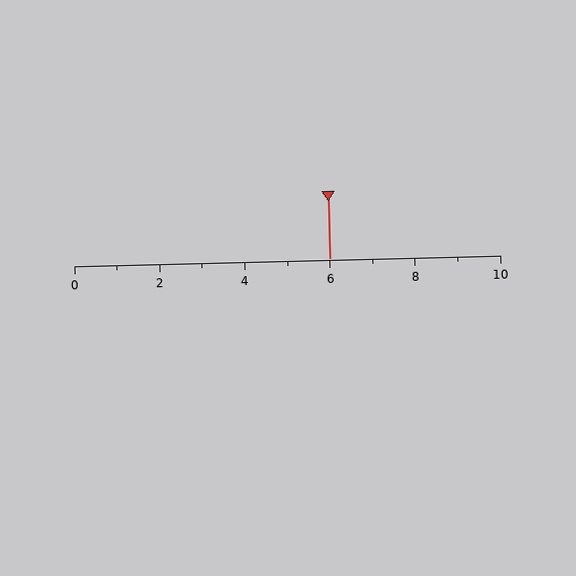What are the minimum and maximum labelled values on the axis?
The axis runs from 0 to 10.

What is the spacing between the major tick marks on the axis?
The major ticks are spaced 2 apart.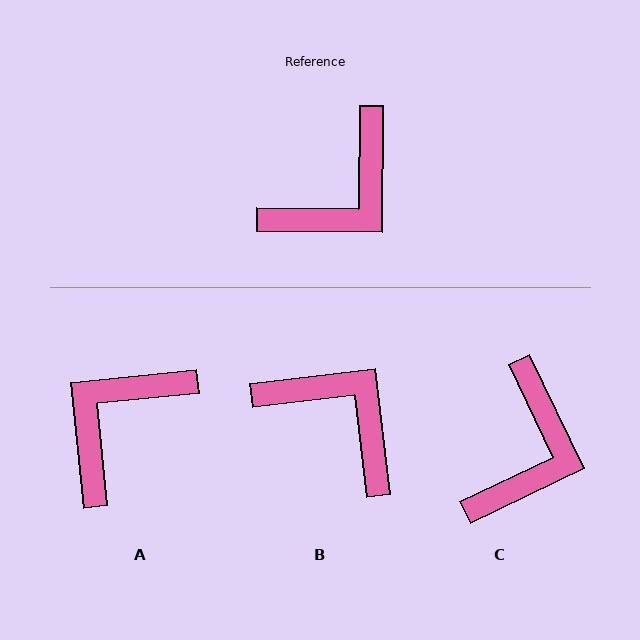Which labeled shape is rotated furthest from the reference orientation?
A, about 174 degrees away.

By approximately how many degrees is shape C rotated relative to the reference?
Approximately 26 degrees counter-clockwise.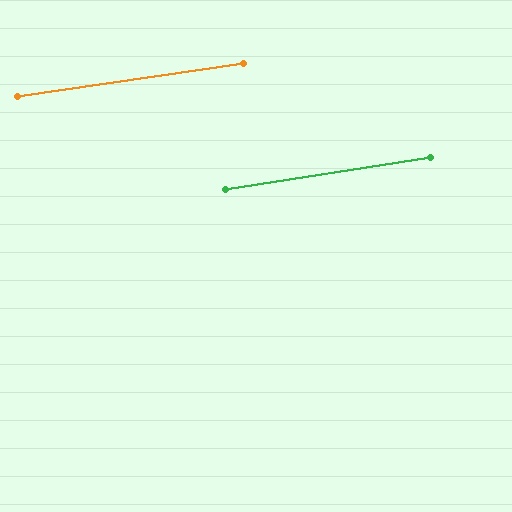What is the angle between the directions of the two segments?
Approximately 1 degree.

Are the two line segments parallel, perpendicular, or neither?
Parallel — their directions differ by only 0.6°.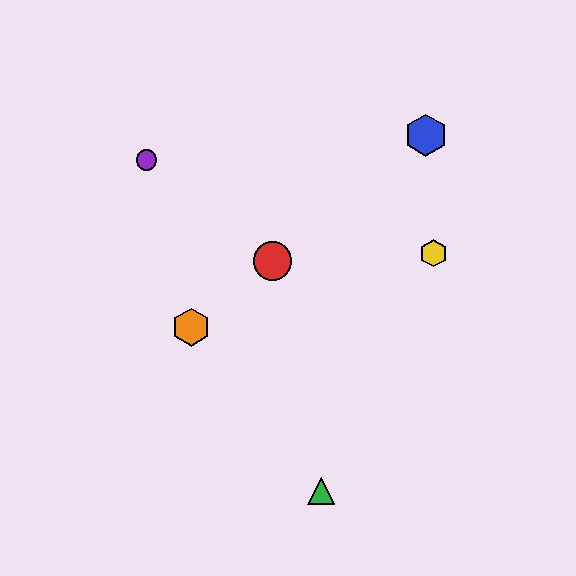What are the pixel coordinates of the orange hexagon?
The orange hexagon is at (191, 327).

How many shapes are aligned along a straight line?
3 shapes (the red circle, the blue hexagon, the orange hexagon) are aligned along a straight line.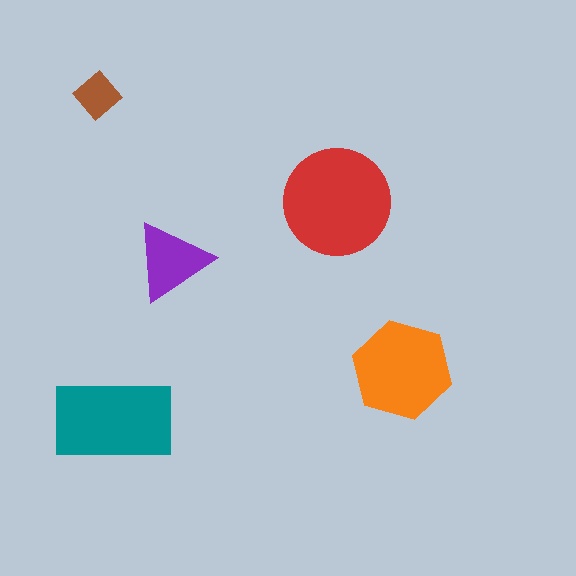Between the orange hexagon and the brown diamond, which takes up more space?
The orange hexagon.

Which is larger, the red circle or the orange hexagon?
The red circle.